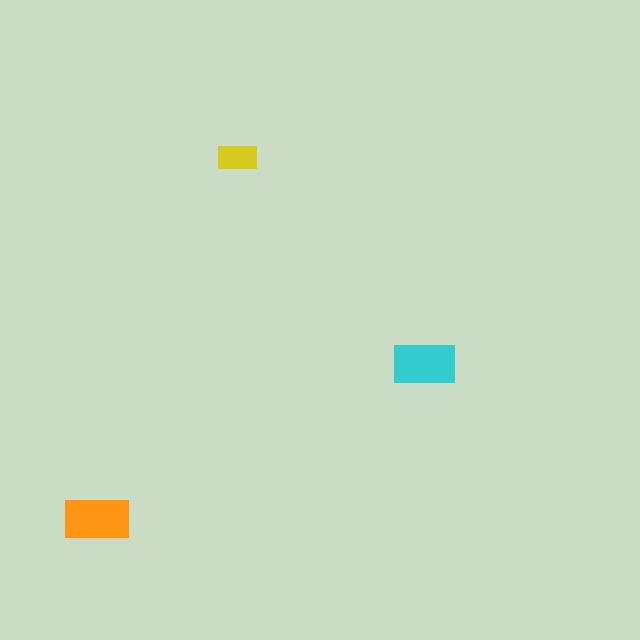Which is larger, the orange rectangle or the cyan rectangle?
The orange one.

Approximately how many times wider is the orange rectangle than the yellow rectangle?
About 1.5 times wider.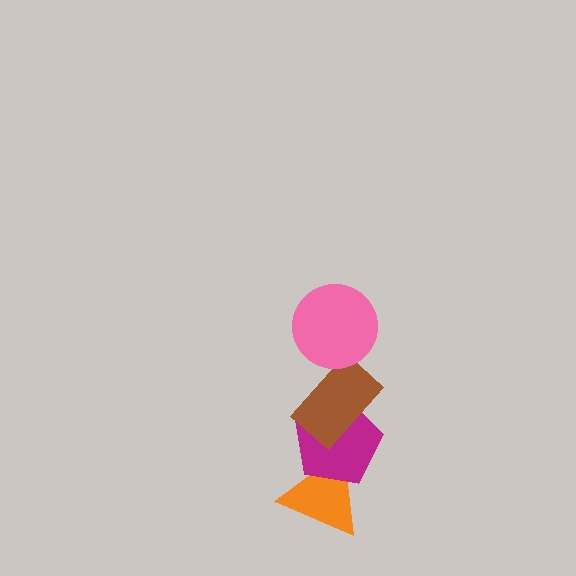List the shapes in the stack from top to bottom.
From top to bottom: the pink circle, the brown rectangle, the magenta pentagon, the orange triangle.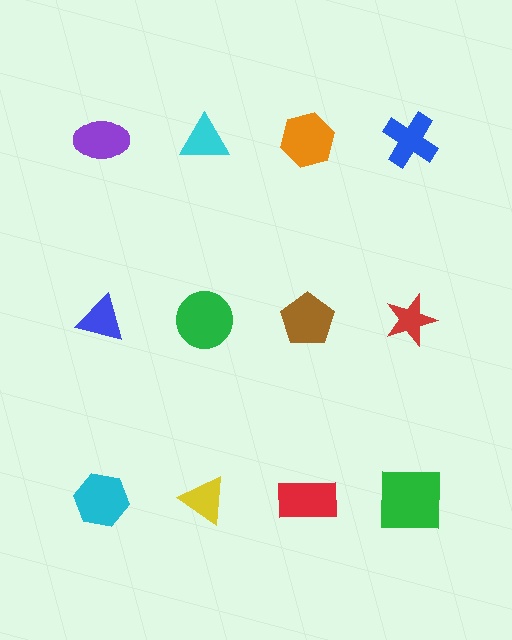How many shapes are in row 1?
4 shapes.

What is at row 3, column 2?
A yellow triangle.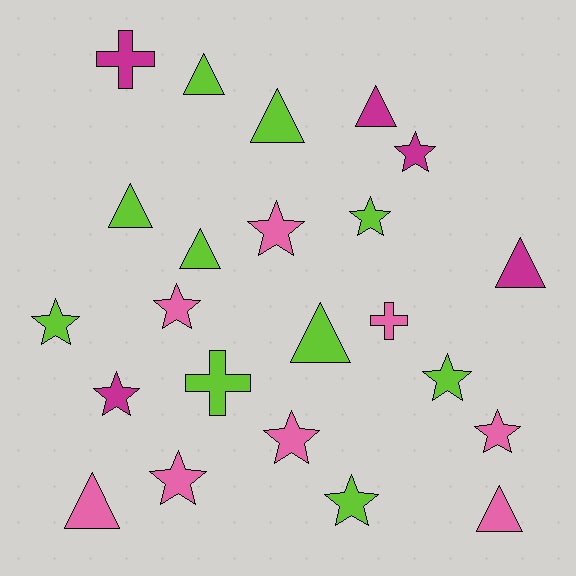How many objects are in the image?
There are 23 objects.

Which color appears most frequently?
Lime, with 10 objects.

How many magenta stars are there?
There are 2 magenta stars.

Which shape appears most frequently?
Star, with 11 objects.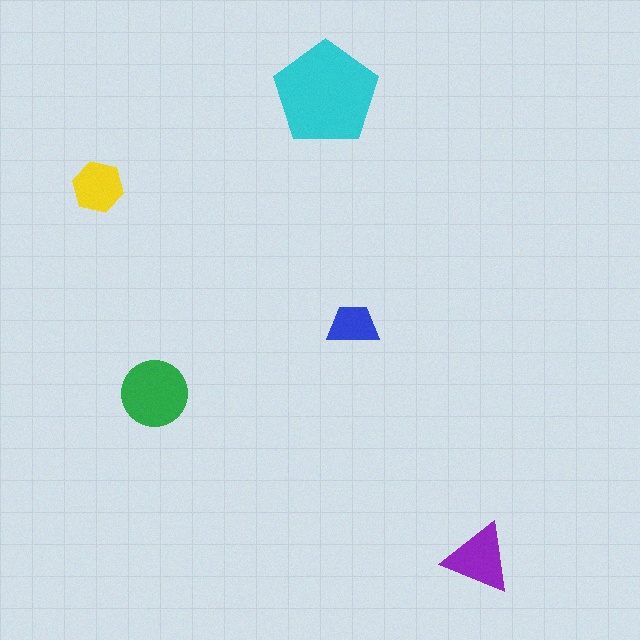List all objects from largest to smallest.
The cyan pentagon, the green circle, the purple triangle, the yellow hexagon, the blue trapezoid.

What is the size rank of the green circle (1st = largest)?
2nd.